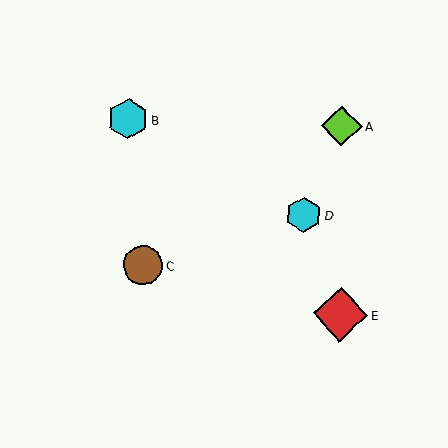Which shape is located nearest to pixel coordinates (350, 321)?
The red diamond (labeled E) at (340, 315) is nearest to that location.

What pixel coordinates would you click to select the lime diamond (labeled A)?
Click at (342, 126) to select the lime diamond A.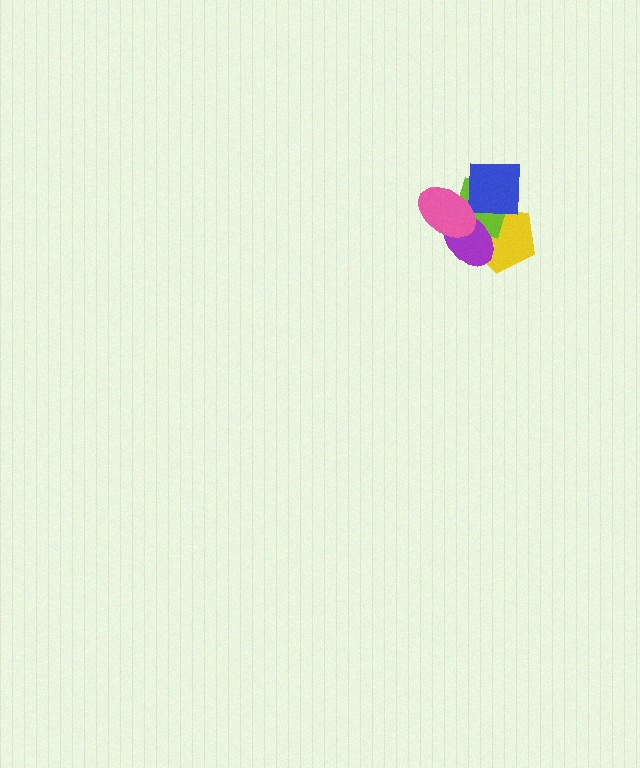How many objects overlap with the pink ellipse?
3 objects overlap with the pink ellipse.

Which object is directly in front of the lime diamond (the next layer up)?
The blue square is directly in front of the lime diamond.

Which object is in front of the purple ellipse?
The pink ellipse is in front of the purple ellipse.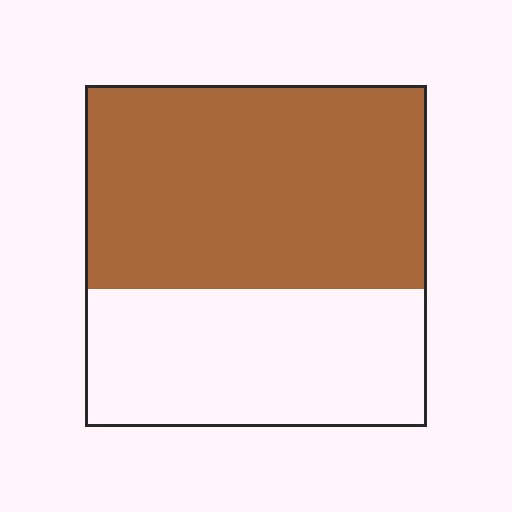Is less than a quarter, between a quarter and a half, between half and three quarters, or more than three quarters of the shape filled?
Between half and three quarters.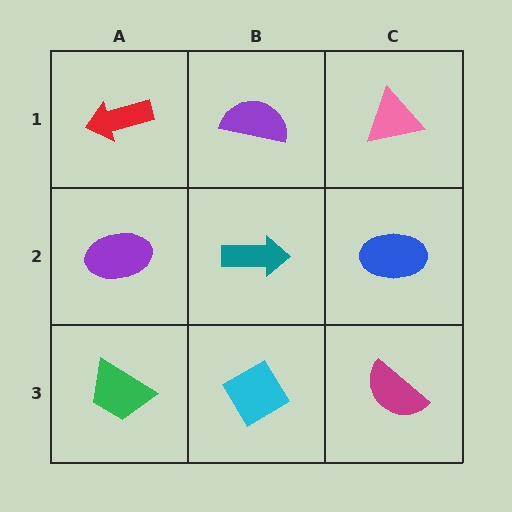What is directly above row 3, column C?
A blue ellipse.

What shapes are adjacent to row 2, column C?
A pink triangle (row 1, column C), a magenta semicircle (row 3, column C), a teal arrow (row 2, column B).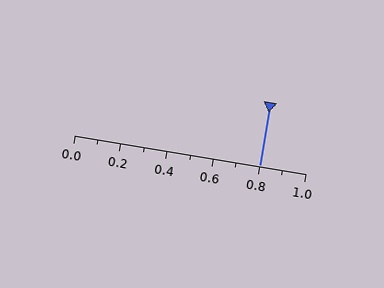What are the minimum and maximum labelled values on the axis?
The axis runs from 0.0 to 1.0.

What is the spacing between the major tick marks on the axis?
The major ticks are spaced 0.2 apart.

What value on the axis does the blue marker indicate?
The marker indicates approximately 0.8.